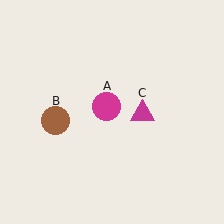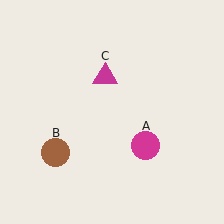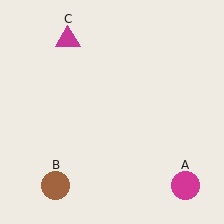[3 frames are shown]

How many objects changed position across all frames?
3 objects changed position: magenta circle (object A), brown circle (object B), magenta triangle (object C).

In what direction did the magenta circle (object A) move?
The magenta circle (object A) moved down and to the right.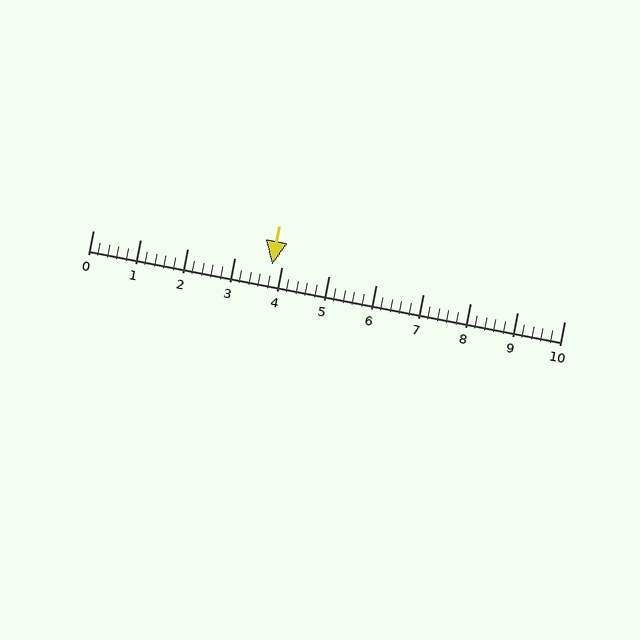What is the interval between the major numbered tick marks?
The major tick marks are spaced 1 units apart.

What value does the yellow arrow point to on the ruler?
The yellow arrow points to approximately 3.8.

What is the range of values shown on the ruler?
The ruler shows values from 0 to 10.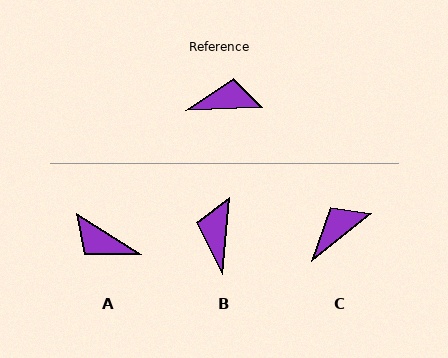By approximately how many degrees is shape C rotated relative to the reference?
Approximately 37 degrees counter-clockwise.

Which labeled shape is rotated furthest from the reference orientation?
A, about 146 degrees away.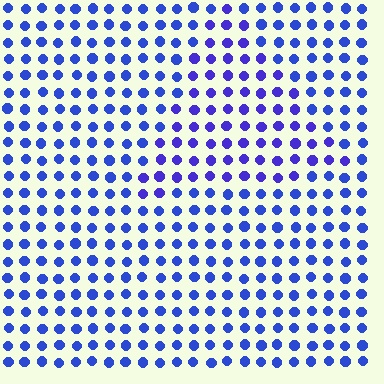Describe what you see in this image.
The image is filled with small blue elements in a uniform arrangement. A triangle-shaped region is visible where the elements are tinted to a slightly different hue, forming a subtle color boundary.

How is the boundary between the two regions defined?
The boundary is defined purely by a slight shift in hue (about 21 degrees). Spacing, size, and orientation are identical on both sides.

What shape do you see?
I see a triangle.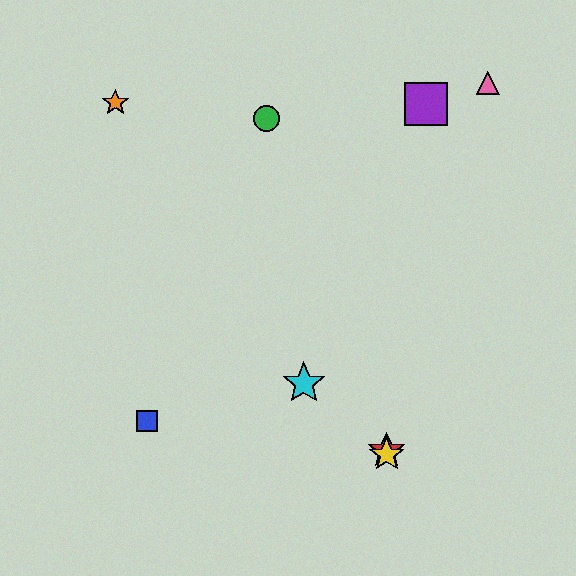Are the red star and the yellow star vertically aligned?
Yes, both are at x≈387.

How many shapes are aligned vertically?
2 shapes (the red star, the yellow star) are aligned vertically.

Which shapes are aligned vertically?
The red star, the yellow star are aligned vertically.